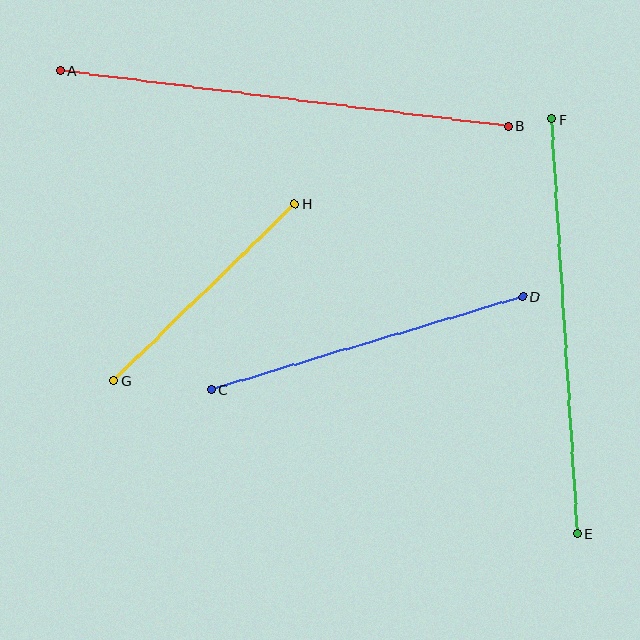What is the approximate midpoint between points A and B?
The midpoint is at approximately (284, 98) pixels.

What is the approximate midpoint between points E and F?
The midpoint is at approximately (564, 326) pixels.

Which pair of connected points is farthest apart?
Points A and B are farthest apart.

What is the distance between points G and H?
The distance is approximately 254 pixels.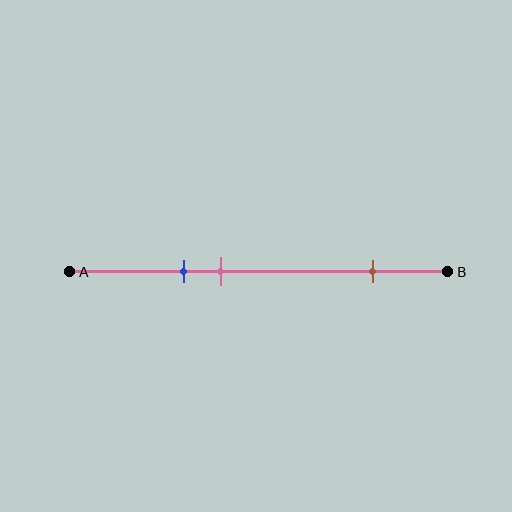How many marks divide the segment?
There are 3 marks dividing the segment.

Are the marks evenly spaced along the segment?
No, the marks are not evenly spaced.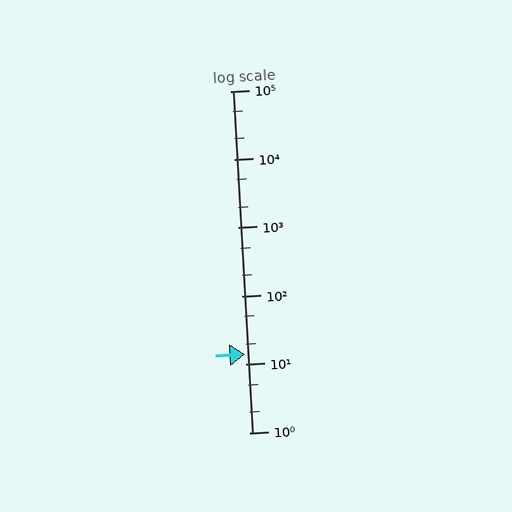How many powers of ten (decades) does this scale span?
The scale spans 5 decades, from 1 to 100000.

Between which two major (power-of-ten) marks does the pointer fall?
The pointer is between 10 and 100.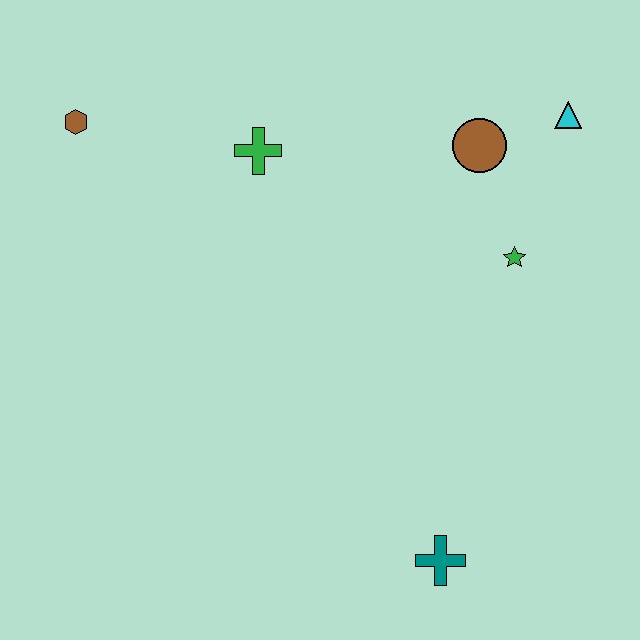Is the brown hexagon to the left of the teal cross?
Yes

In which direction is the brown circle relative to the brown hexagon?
The brown circle is to the right of the brown hexagon.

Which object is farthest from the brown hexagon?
The teal cross is farthest from the brown hexagon.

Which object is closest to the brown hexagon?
The green cross is closest to the brown hexagon.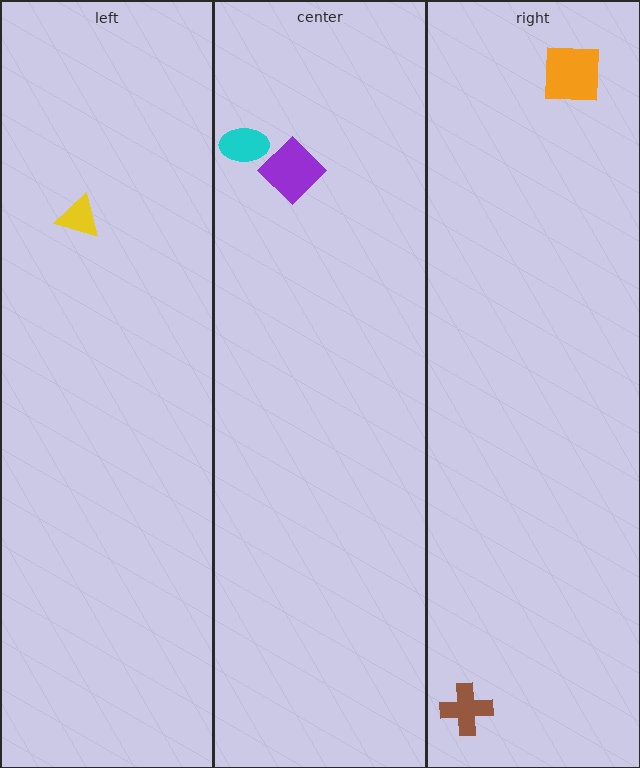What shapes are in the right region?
The orange square, the brown cross.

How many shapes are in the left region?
1.